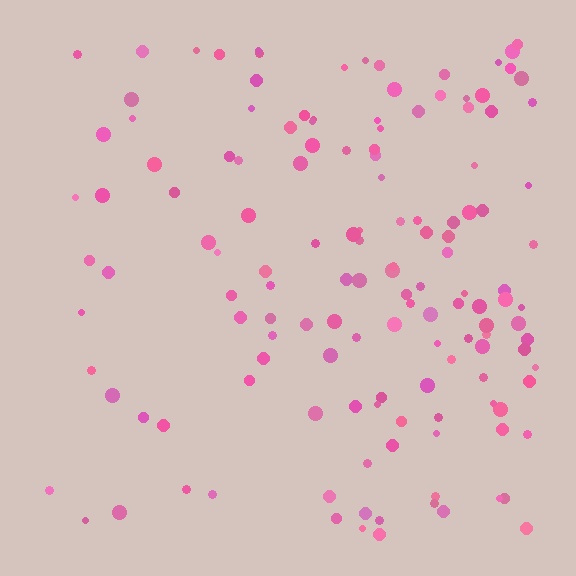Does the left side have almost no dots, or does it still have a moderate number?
Still a moderate number, just noticeably fewer than the right.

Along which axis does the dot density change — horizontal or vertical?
Horizontal.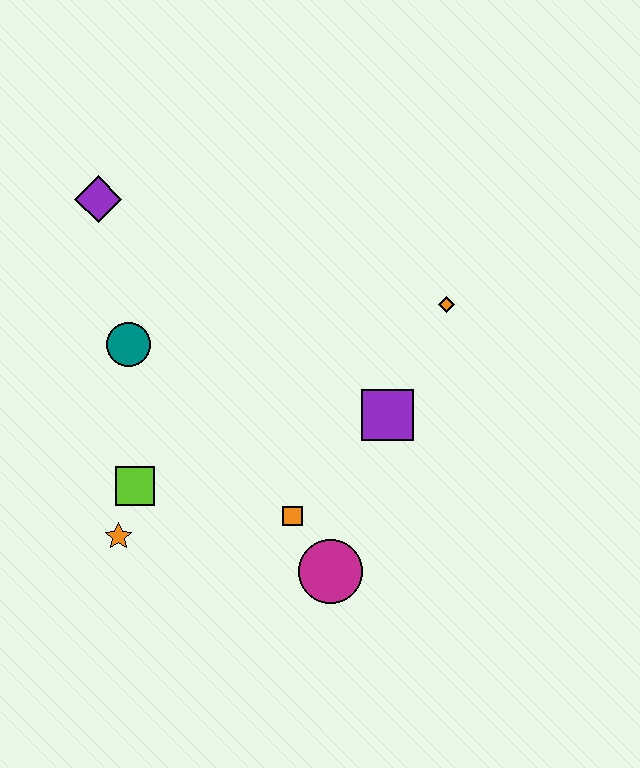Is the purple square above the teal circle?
No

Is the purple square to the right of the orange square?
Yes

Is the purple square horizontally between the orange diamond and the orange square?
Yes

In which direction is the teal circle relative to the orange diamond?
The teal circle is to the left of the orange diamond.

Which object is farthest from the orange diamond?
The orange star is farthest from the orange diamond.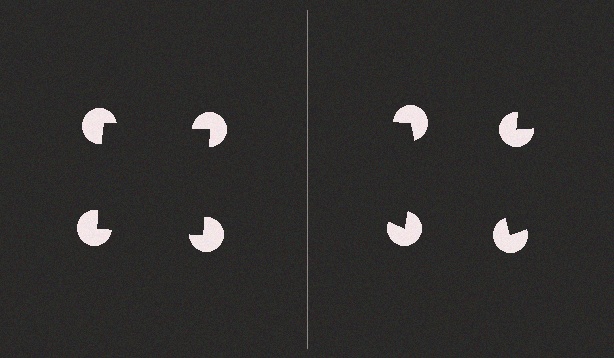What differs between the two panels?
The pac-man discs are positioned identically on both sides; only the wedge orientations differ. On the left they align to a square; on the right they are misaligned.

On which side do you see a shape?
An illusory square appears on the left side. On the right side the wedge cuts are rotated, so no coherent shape forms.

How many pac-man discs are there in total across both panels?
8 — 4 on each side.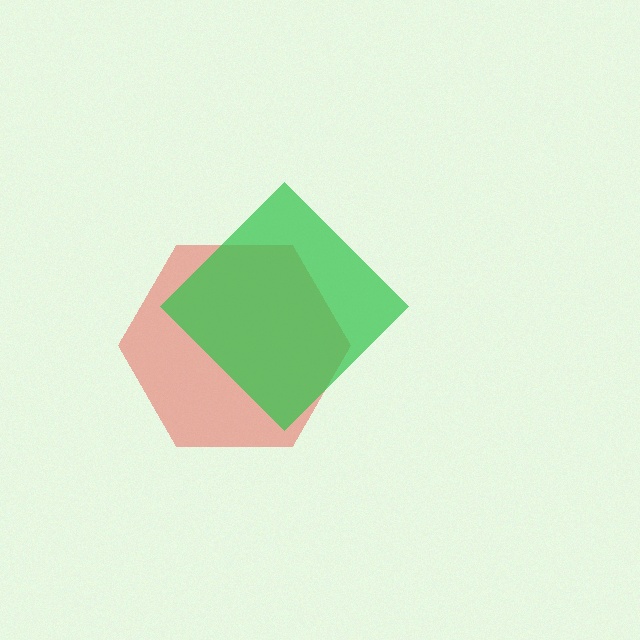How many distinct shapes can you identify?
There are 2 distinct shapes: a red hexagon, a green diamond.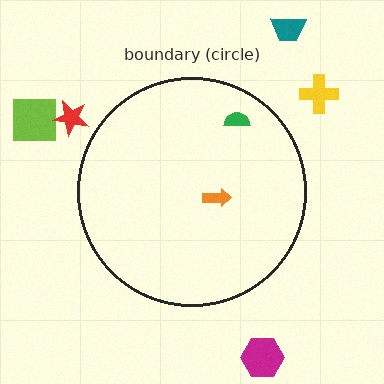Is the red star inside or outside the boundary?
Outside.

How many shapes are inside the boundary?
2 inside, 5 outside.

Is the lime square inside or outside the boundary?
Outside.